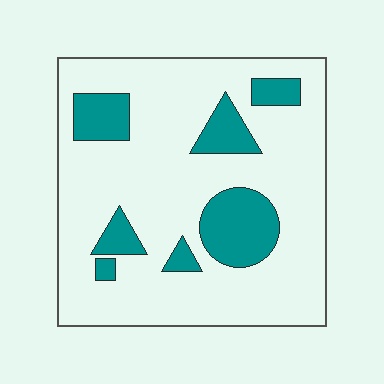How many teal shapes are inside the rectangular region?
7.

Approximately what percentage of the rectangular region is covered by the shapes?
Approximately 20%.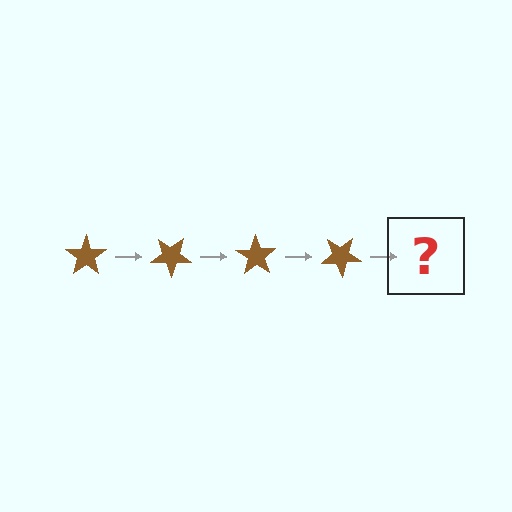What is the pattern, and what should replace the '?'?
The pattern is that the star rotates 35 degrees each step. The '?' should be a brown star rotated 140 degrees.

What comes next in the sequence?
The next element should be a brown star rotated 140 degrees.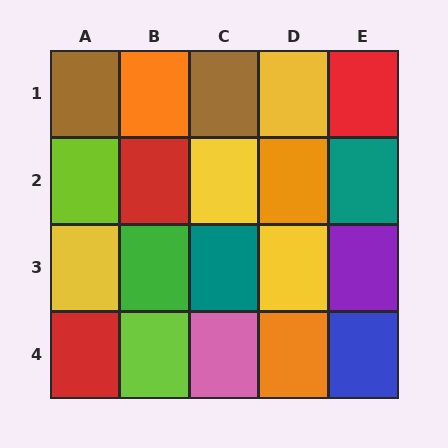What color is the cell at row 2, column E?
Teal.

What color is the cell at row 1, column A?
Brown.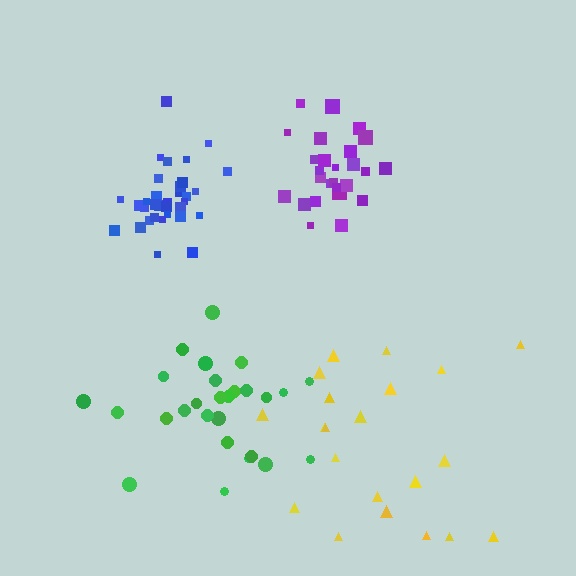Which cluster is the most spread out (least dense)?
Yellow.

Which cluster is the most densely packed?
Blue.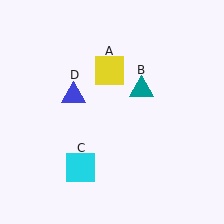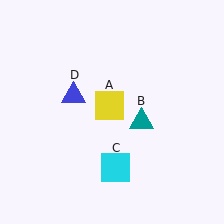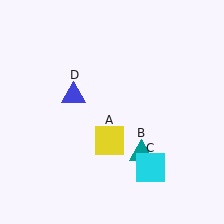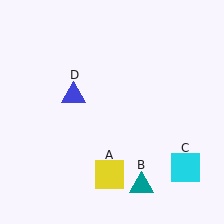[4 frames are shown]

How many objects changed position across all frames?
3 objects changed position: yellow square (object A), teal triangle (object B), cyan square (object C).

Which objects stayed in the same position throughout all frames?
Blue triangle (object D) remained stationary.